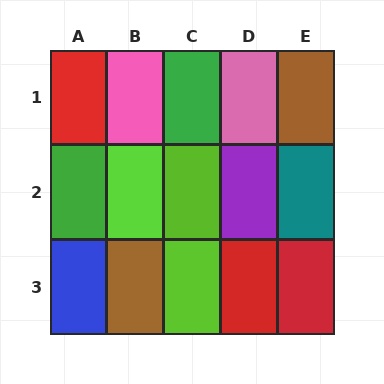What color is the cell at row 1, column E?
Brown.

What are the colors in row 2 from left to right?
Green, lime, lime, purple, teal.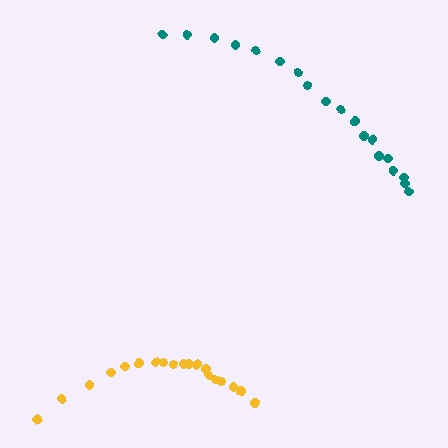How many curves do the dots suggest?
There are 2 distinct paths.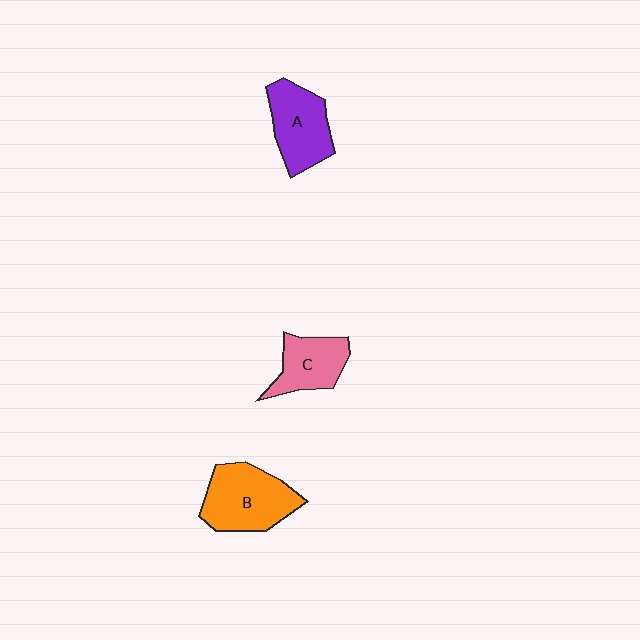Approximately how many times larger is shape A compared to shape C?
Approximately 1.2 times.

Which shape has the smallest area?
Shape C (pink).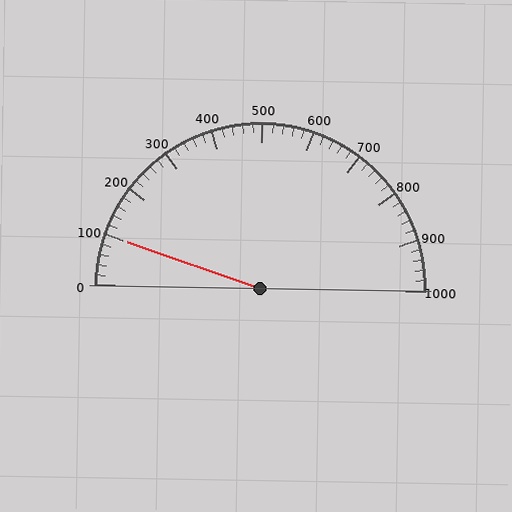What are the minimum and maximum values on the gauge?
The gauge ranges from 0 to 1000.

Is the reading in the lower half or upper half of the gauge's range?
The reading is in the lower half of the range (0 to 1000).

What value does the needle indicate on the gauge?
The needle indicates approximately 100.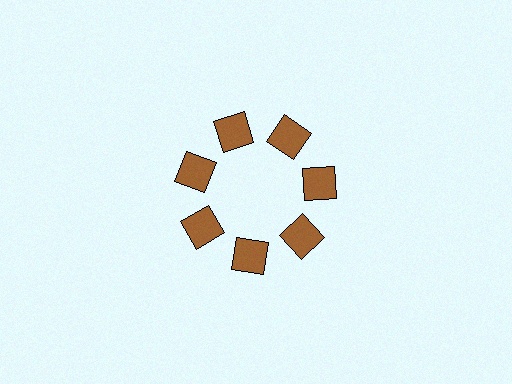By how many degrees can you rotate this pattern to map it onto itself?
The pattern maps onto itself every 51 degrees of rotation.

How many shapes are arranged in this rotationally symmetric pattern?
There are 7 shapes, arranged in 7 groups of 1.